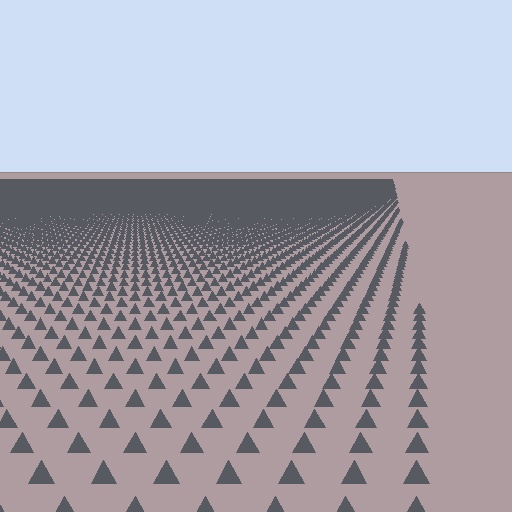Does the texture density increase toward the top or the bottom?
Density increases toward the top.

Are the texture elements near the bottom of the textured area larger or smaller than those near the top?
Larger. Near the bottom, elements are closer to the viewer and appear at a bigger on-screen size.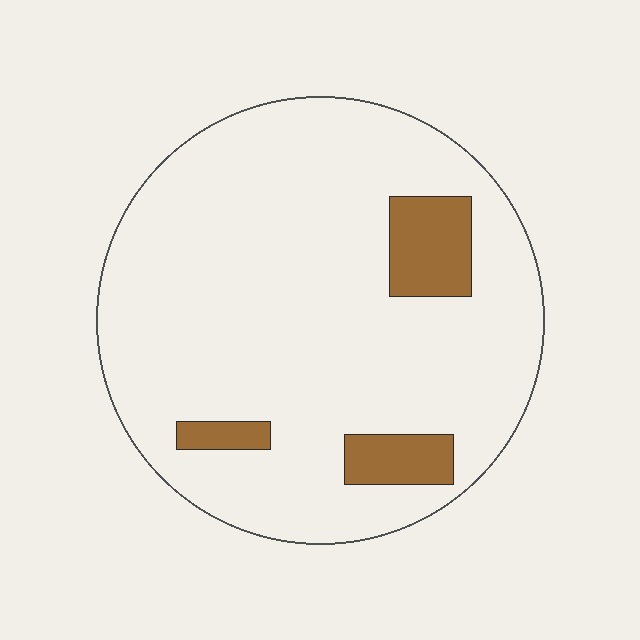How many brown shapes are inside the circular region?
3.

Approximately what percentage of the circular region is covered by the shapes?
Approximately 10%.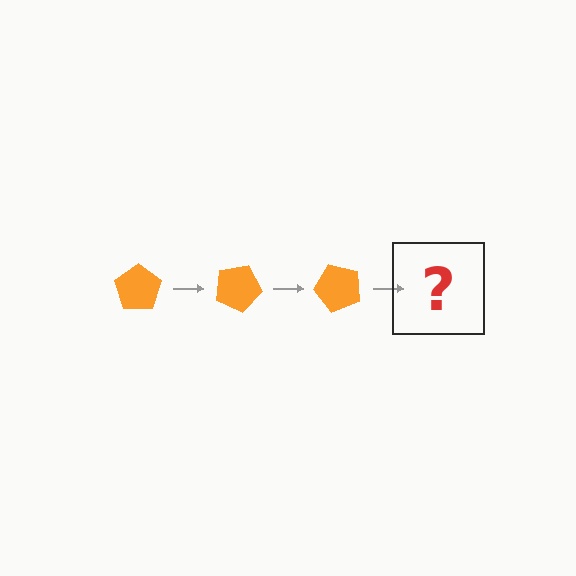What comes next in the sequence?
The next element should be an orange pentagon rotated 75 degrees.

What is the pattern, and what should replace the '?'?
The pattern is that the pentagon rotates 25 degrees each step. The '?' should be an orange pentagon rotated 75 degrees.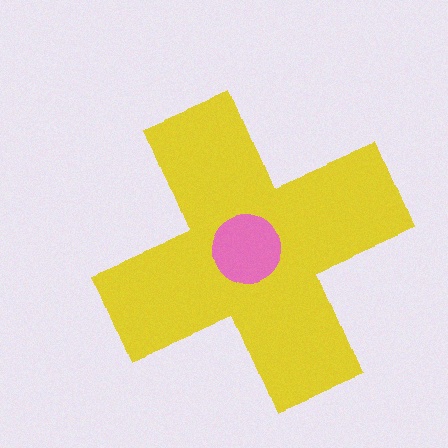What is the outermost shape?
The yellow cross.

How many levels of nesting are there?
2.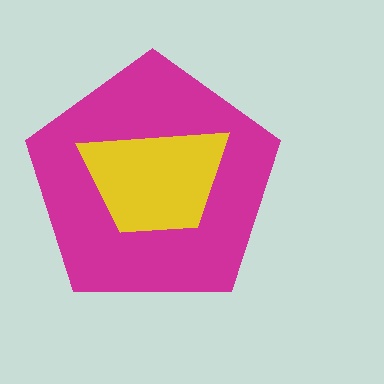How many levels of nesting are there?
2.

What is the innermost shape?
The yellow trapezoid.